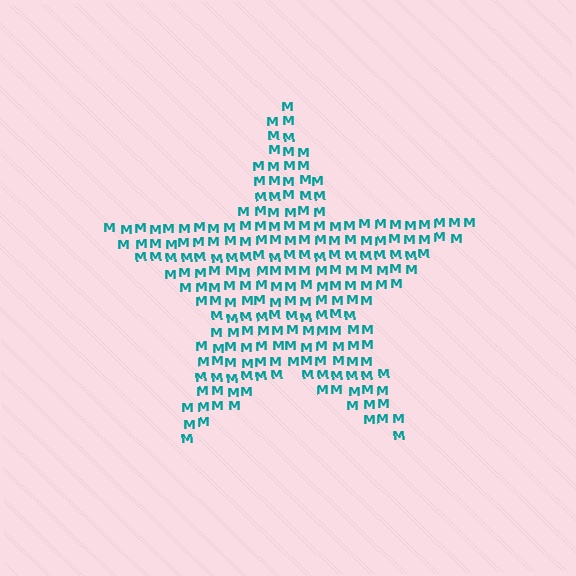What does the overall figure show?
The overall figure shows a star.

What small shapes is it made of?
It is made of small letter M's.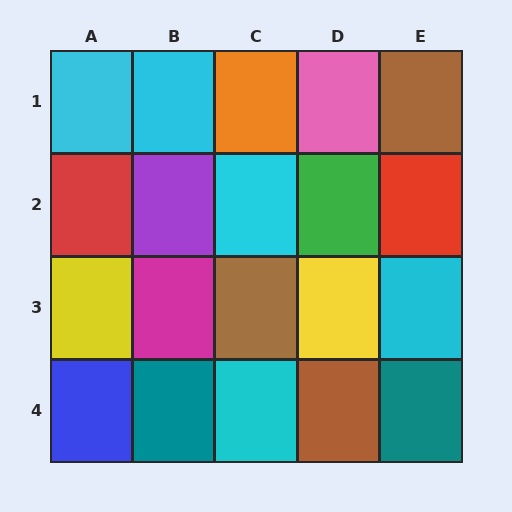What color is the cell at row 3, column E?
Cyan.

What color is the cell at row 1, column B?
Cyan.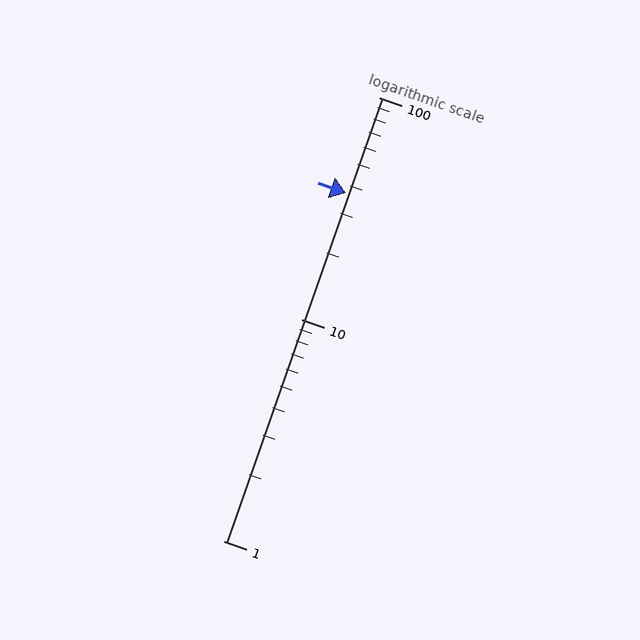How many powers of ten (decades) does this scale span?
The scale spans 2 decades, from 1 to 100.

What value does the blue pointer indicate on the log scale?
The pointer indicates approximately 37.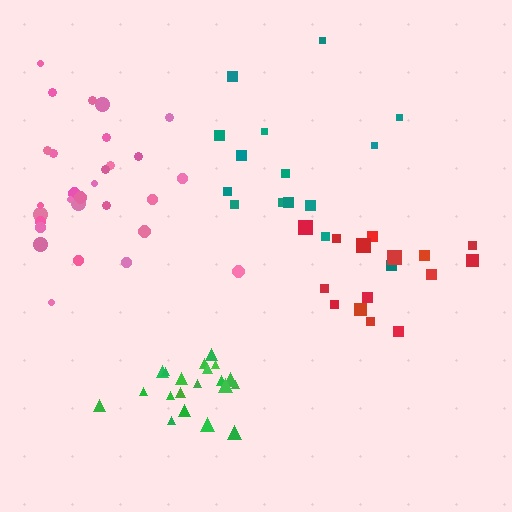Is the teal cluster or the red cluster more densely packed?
Red.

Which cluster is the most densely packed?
Green.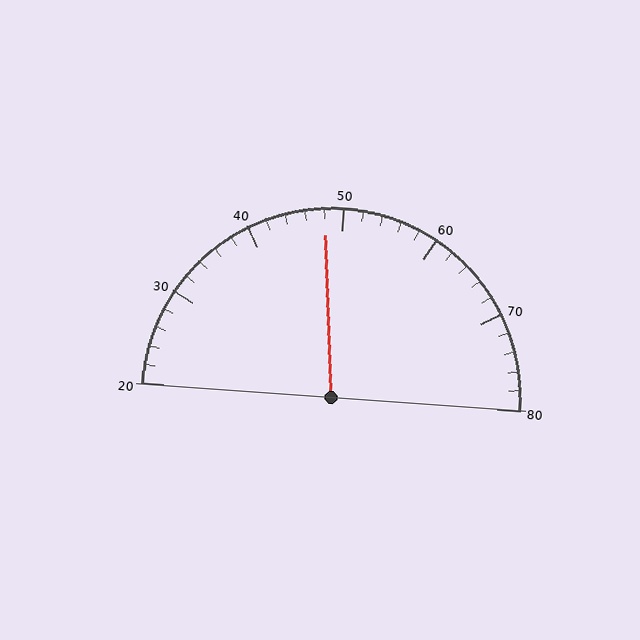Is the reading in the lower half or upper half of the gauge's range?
The reading is in the lower half of the range (20 to 80).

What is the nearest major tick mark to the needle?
The nearest major tick mark is 50.